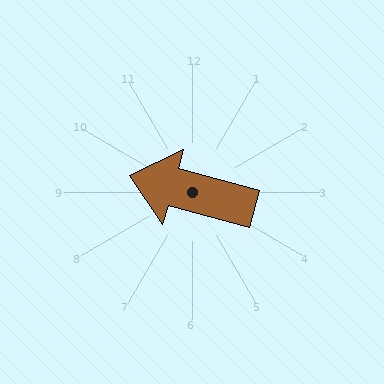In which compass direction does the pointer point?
West.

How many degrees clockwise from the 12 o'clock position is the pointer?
Approximately 285 degrees.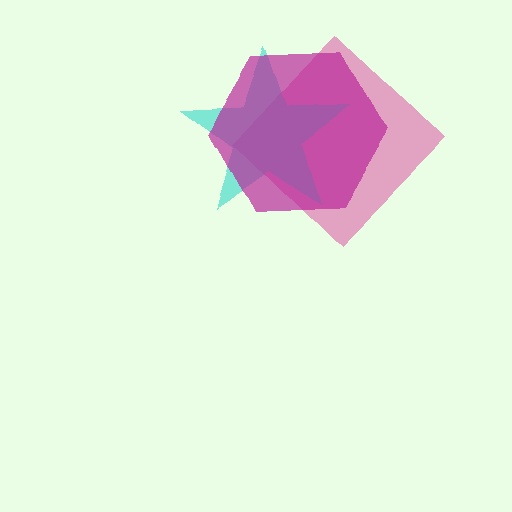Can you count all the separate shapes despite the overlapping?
Yes, there are 3 separate shapes.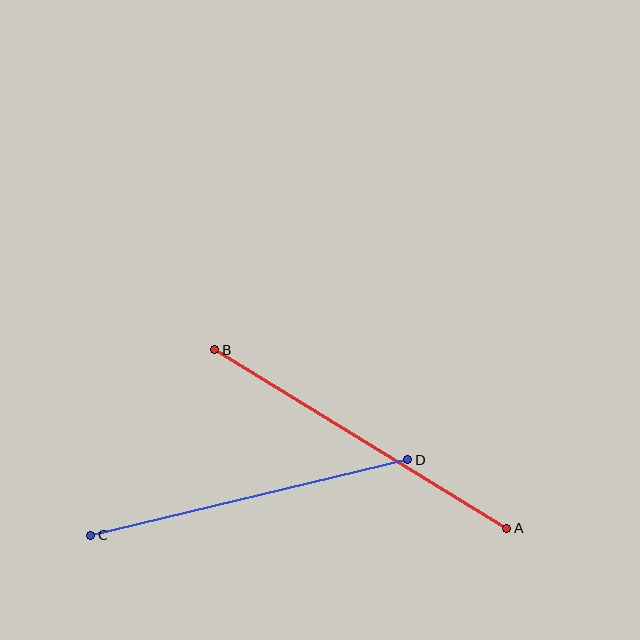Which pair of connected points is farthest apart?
Points A and B are farthest apart.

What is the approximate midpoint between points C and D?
The midpoint is at approximately (249, 498) pixels.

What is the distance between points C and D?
The distance is approximately 326 pixels.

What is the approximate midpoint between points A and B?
The midpoint is at approximately (361, 439) pixels.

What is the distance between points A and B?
The distance is approximately 342 pixels.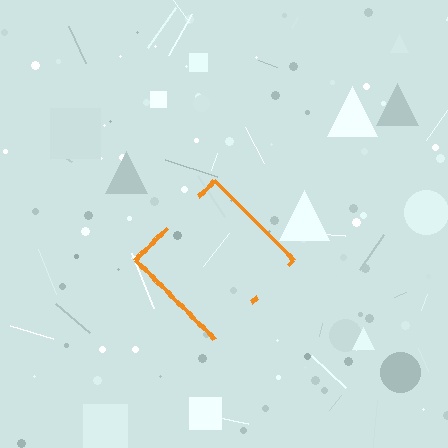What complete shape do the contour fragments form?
The contour fragments form a diamond.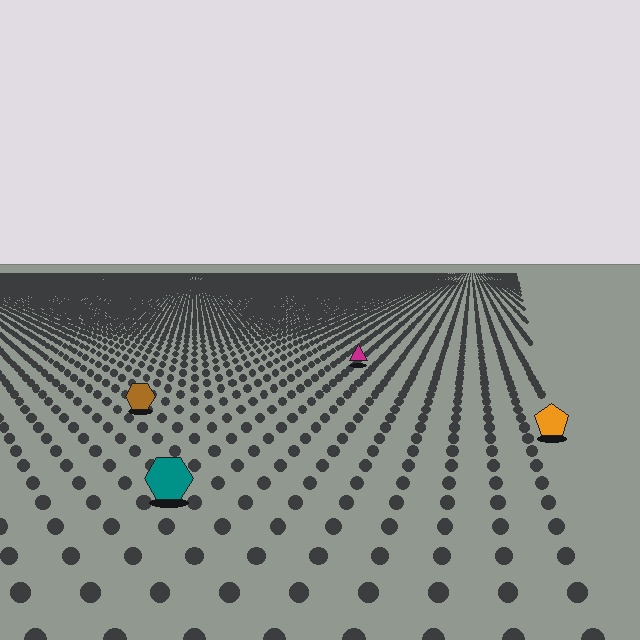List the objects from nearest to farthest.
From nearest to farthest: the teal hexagon, the orange pentagon, the brown hexagon, the magenta triangle.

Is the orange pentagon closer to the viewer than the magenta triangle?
Yes. The orange pentagon is closer — you can tell from the texture gradient: the ground texture is coarser near it.